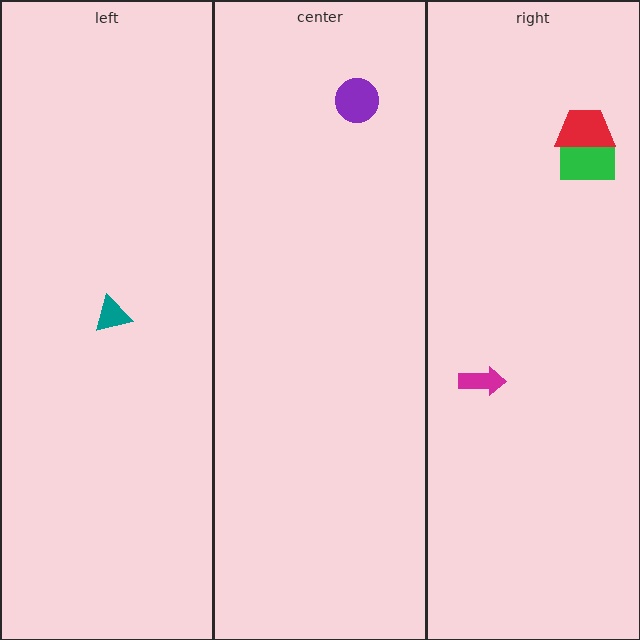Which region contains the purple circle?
The center region.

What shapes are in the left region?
The teal triangle.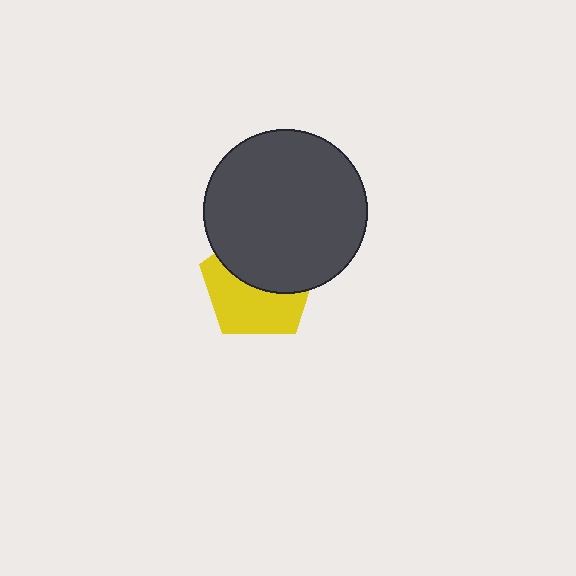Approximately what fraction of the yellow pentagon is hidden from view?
Roughly 49% of the yellow pentagon is hidden behind the dark gray circle.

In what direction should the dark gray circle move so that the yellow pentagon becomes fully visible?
The dark gray circle should move up. That is the shortest direction to clear the overlap and leave the yellow pentagon fully visible.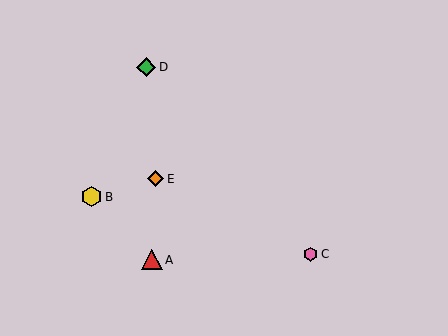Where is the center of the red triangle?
The center of the red triangle is at (152, 260).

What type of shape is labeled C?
Shape C is a pink hexagon.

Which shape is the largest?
The yellow hexagon (labeled B) is the largest.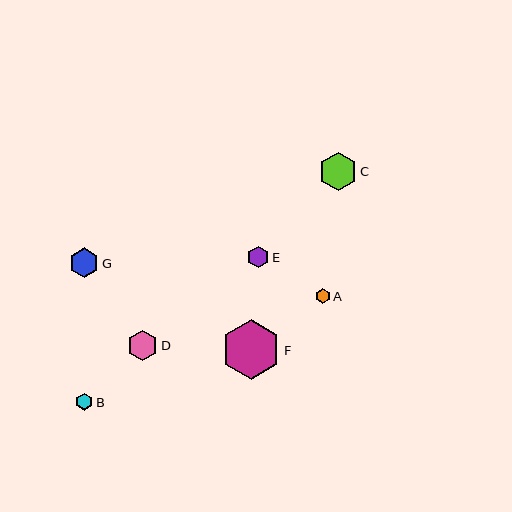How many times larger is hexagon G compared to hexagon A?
Hexagon G is approximately 1.9 times the size of hexagon A.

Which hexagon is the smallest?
Hexagon A is the smallest with a size of approximately 15 pixels.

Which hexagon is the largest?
Hexagon F is the largest with a size of approximately 60 pixels.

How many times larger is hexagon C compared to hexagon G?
Hexagon C is approximately 1.3 times the size of hexagon G.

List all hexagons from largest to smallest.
From largest to smallest: F, C, D, G, E, B, A.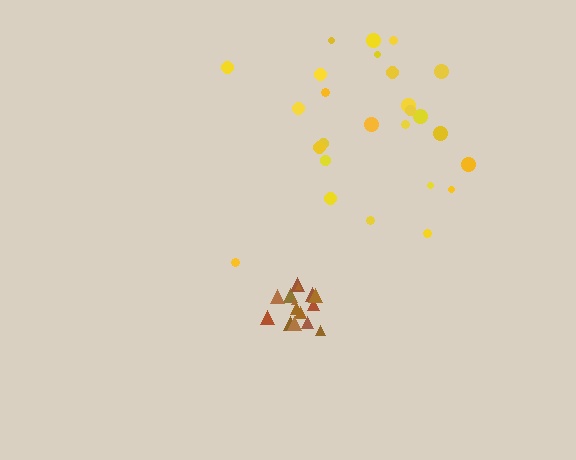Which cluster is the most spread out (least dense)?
Yellow.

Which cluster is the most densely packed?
Brown.